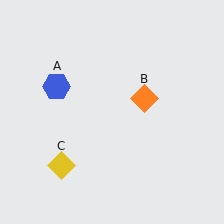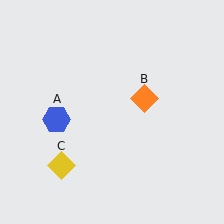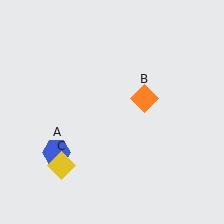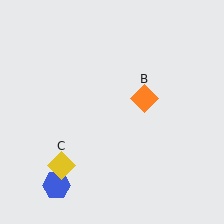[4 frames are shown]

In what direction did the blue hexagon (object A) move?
The blue hexagon (object A) moved down.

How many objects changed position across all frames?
1 object changed position: blue hexagon (object A).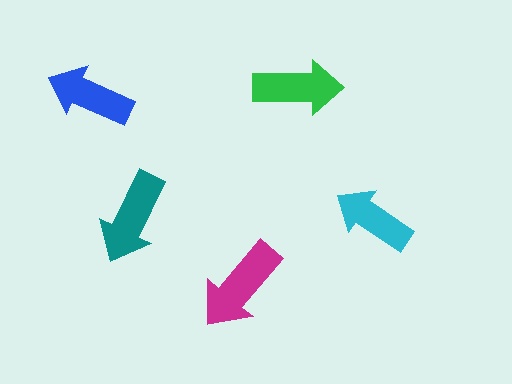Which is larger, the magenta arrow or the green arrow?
The magenta one.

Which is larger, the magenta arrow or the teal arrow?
The magenta one.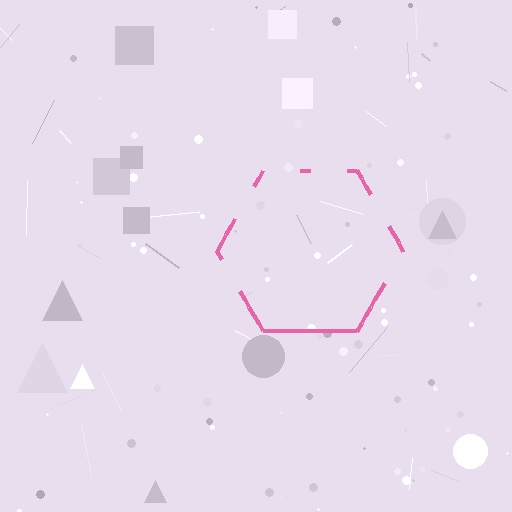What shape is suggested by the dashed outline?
The dashed outline suggests a hexagon.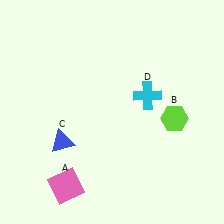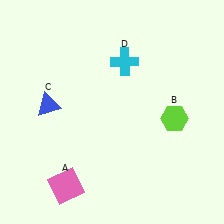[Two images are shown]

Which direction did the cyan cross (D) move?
The cyan cross (D) moved up.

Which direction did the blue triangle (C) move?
The blue triangle (C) moved up.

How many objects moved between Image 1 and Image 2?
2 objects moved between the two images.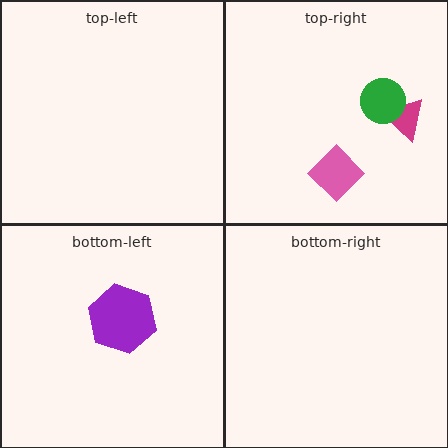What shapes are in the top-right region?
The magenta triangle, the pink diamond, the green circle.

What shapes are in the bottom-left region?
The purple hexagon.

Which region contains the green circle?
The top-right region.